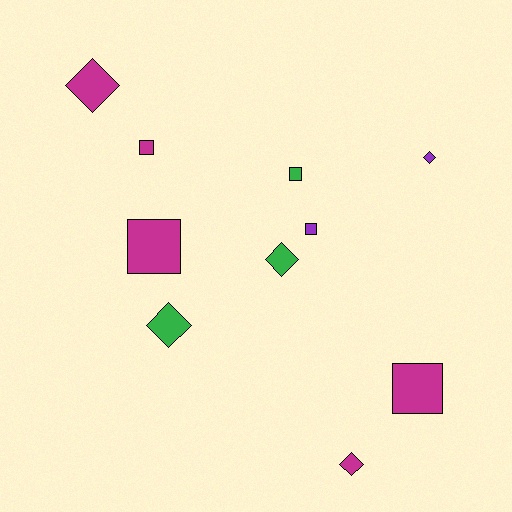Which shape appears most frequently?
Diamond, with 5 objects.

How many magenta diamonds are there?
There are 2 magenta diamonds.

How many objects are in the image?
There are 10 objects.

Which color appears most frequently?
Magenta, with 5 objects.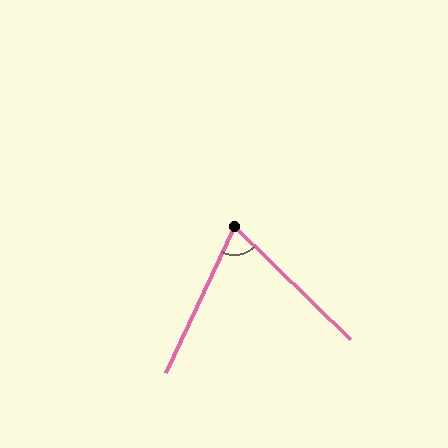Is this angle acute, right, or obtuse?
It is acute.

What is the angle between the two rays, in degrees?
Approximately 71 degrees.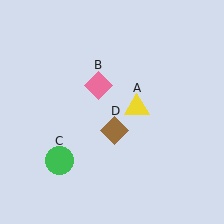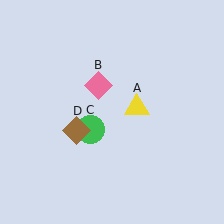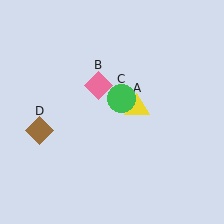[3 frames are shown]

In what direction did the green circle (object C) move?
The green circle (object C) moved up and to the right.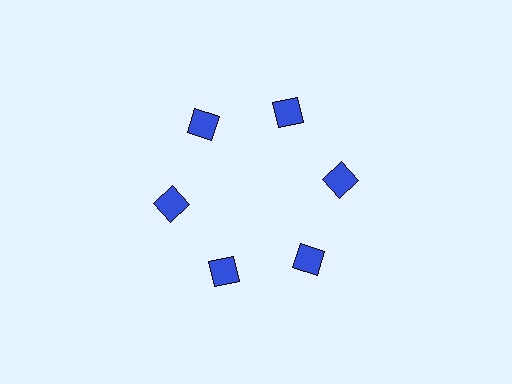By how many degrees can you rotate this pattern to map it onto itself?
The pattern maps onto itself every 60 degrees of rotation.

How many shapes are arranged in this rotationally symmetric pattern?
There are 6 shapes, arranged in 6 groups of 1.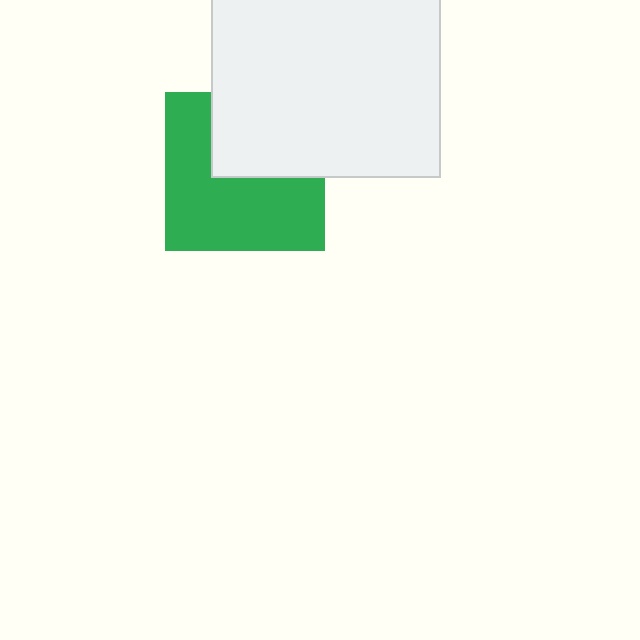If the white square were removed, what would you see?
You would see the complete green square.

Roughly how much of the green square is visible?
About half of it is visible (roughly 62%).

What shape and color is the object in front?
The object in front is a white square.